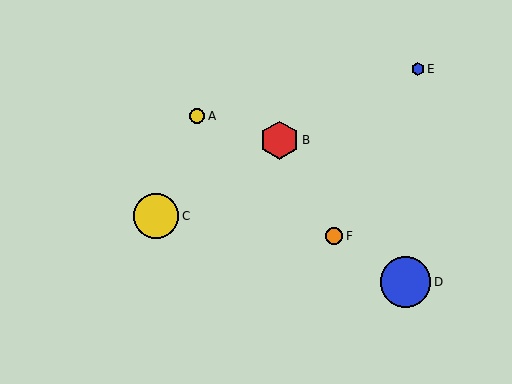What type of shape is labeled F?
Shape F is an orange circle.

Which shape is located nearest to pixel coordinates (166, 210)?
The yellow circle (labeled C) at (156, 216) is nearest to that location.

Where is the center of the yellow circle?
The center of the yellow circle is at (197, 116).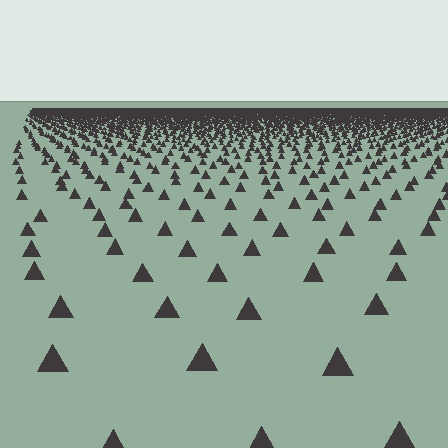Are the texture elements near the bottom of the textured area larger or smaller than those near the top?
Larger. Near the bottom, elements are closer to the viewer and appear at a bigger on-screen size.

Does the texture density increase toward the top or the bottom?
Density increases toward the top.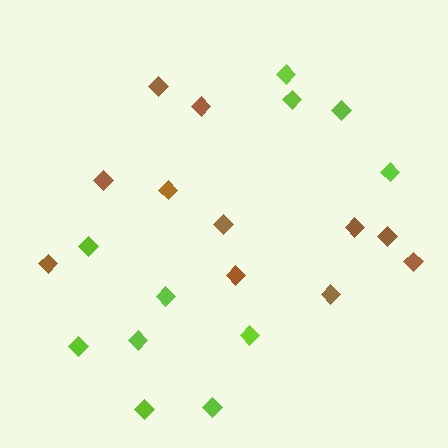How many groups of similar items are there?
There are 2 groups: one group of brown diamonds (11) and one group of lime diamonds (11).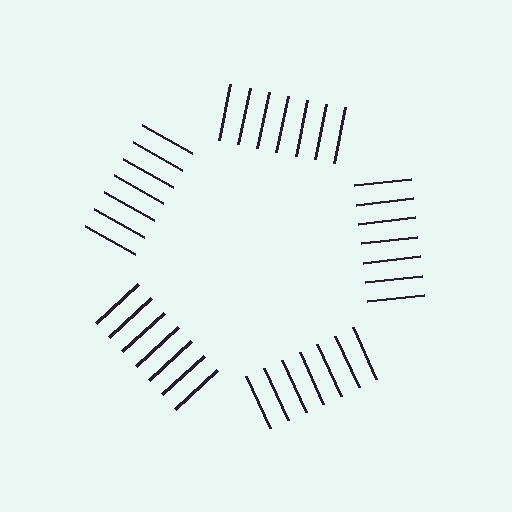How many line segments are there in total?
35 — 7 along each of the 5 edges.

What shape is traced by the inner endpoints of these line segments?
An illusory pentagon — the line segments terminate on its edges but no continuous stroke is drawn.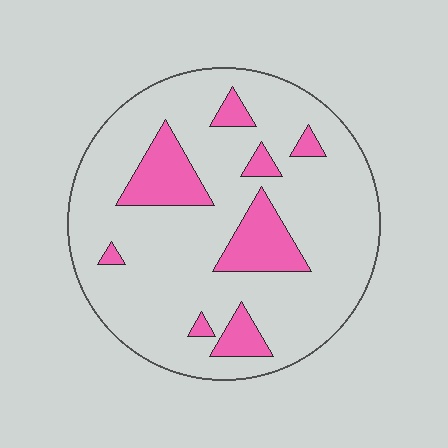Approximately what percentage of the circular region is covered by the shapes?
Approximately 20%.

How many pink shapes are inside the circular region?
8.